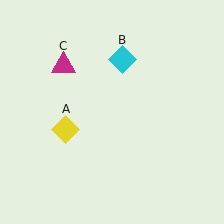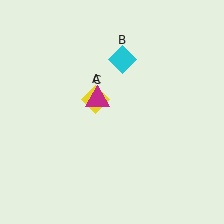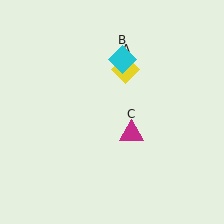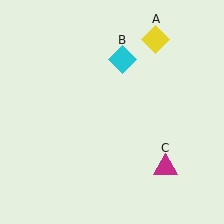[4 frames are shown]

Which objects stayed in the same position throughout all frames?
Cyan diamond (object B) remained stationary.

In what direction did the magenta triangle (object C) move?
The magenta triangle (object C) moved down and to the right.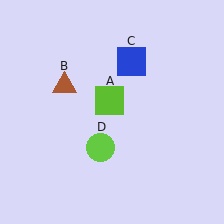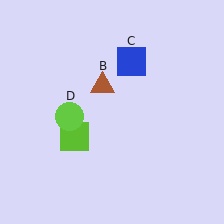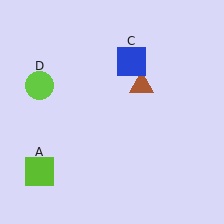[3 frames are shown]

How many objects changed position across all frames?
3 objects changed position: lime square (object A), brown triangle (object B), lime circle (object D).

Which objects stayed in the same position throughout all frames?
Blue square (object C) remained stationary.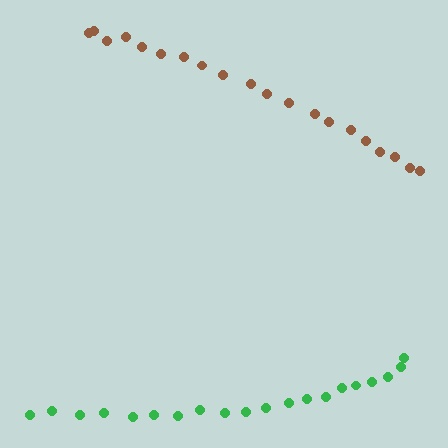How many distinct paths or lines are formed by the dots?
There are 2 distinct paths.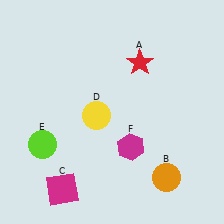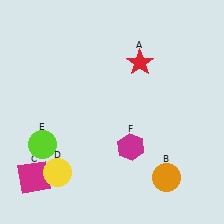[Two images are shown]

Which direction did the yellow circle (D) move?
The yellow circle (D) moved down.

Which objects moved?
The objects that moved are: the magenta square (C), the yellow circle (D).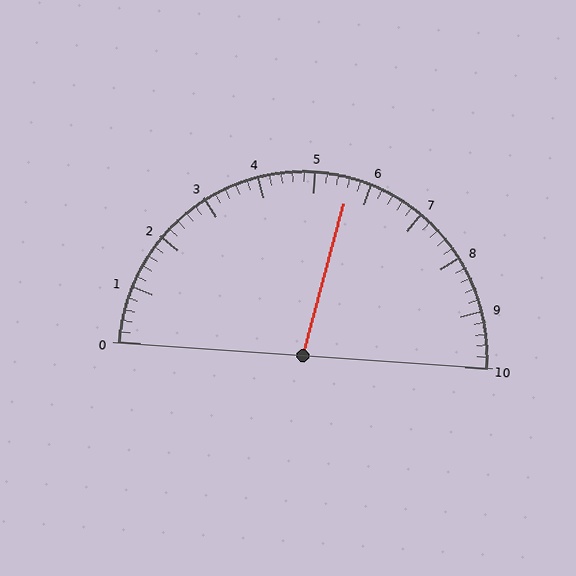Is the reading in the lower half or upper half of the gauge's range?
The reading is in the upper half of the range (0 to 10).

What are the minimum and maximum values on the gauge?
The gauge ranges from 0 to 10.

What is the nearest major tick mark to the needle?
The nearest major tick mark is 6.